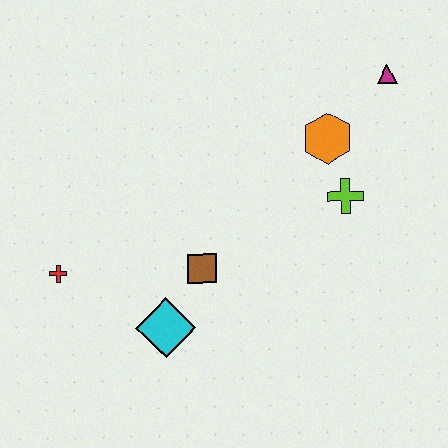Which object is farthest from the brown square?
The magenta triangle is farthest from the brown square.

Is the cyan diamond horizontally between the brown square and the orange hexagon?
No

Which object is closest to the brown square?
The cyan diamond is closest to the brown square.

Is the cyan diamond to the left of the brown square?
Yes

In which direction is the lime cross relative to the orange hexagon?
The lime cross is below the orange hexagon.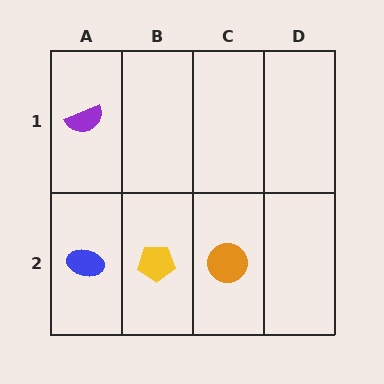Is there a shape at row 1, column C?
No, that cell is empty.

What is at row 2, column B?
A yellow pentagon.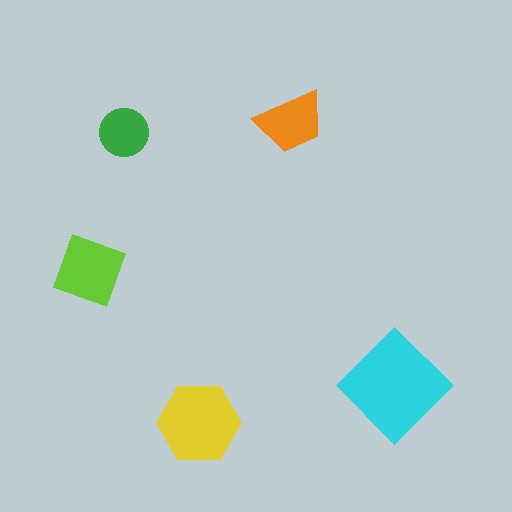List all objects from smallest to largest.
The green circle, the orange trapezoid, the lime square, the yellow hexagon, the cyan diamond.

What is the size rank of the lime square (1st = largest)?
3rd.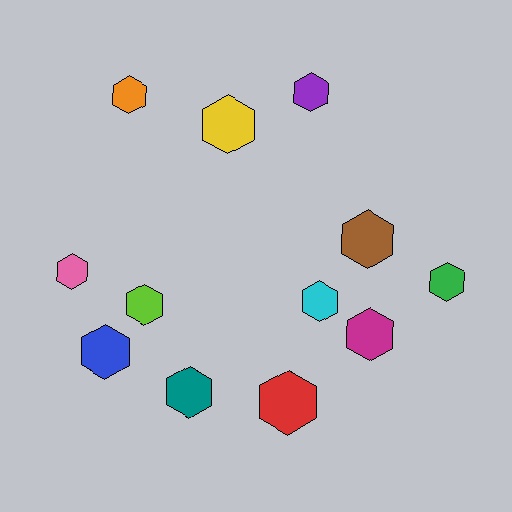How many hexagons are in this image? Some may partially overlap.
There are 12 hexagons.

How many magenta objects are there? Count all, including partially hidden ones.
There is 1 magenta object.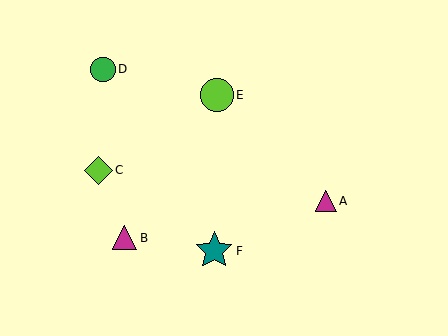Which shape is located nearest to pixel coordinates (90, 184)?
The lime diamond (labeled C) at (98, 170) is nearest to that location.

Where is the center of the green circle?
The center of the green circle is at (103, 69).